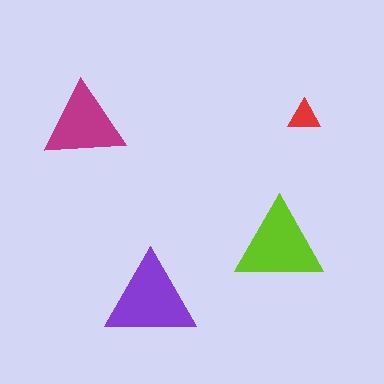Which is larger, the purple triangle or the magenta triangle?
The purple one.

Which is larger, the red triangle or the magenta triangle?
The magenta one.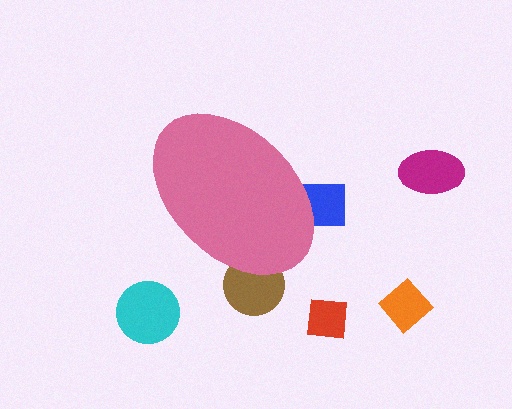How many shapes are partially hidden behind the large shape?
2 shapes are partially hidden.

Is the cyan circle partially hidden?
No, the cyan circle is fully visible.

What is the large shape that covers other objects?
A pink ellipse.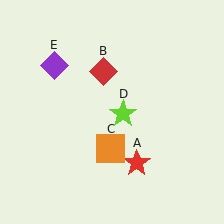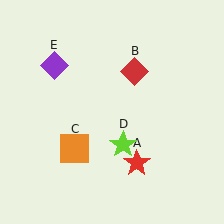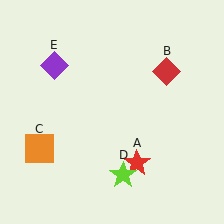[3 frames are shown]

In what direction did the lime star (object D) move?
The lime star (object D) moved down.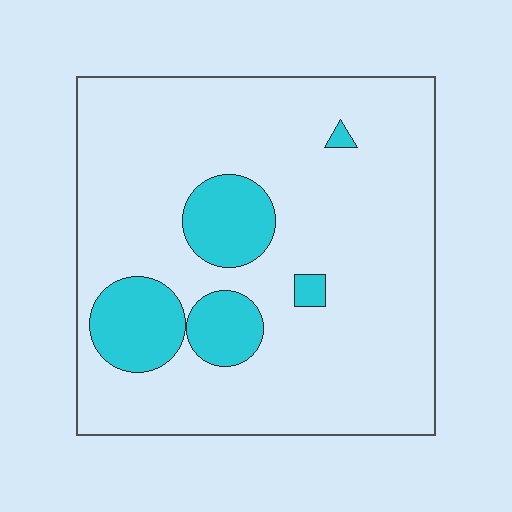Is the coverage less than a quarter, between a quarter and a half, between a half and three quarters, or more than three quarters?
Less than a quarter.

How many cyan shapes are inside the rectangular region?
5.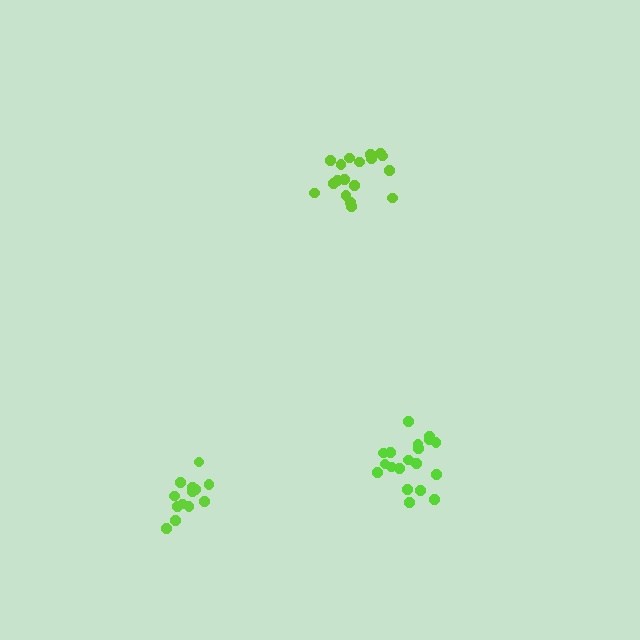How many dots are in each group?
Group 1: 19 dots, Group 2: 14 dots, Group 3: 18 dots (51 total).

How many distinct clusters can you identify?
There are 3 distinct clusters.